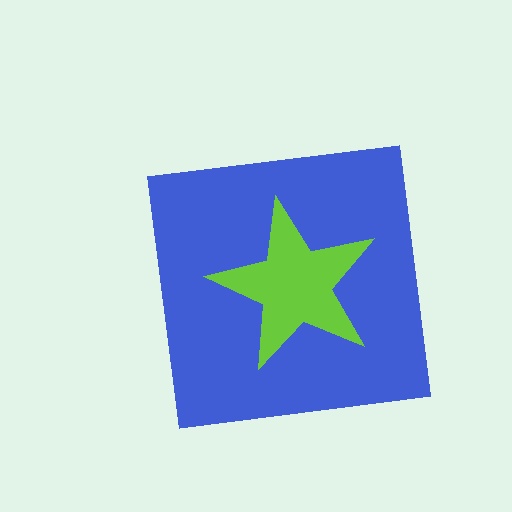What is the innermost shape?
The lime star.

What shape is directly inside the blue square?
The lime star.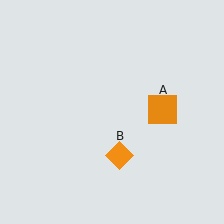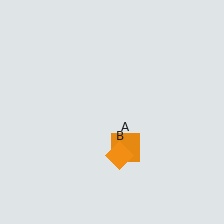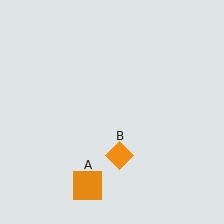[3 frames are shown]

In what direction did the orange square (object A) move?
The orange square (object A) moved down and to the left.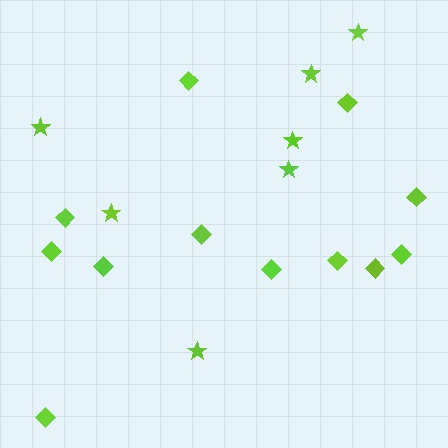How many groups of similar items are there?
There are 2 groups: one group of stars (7) and one group of diamonds (12).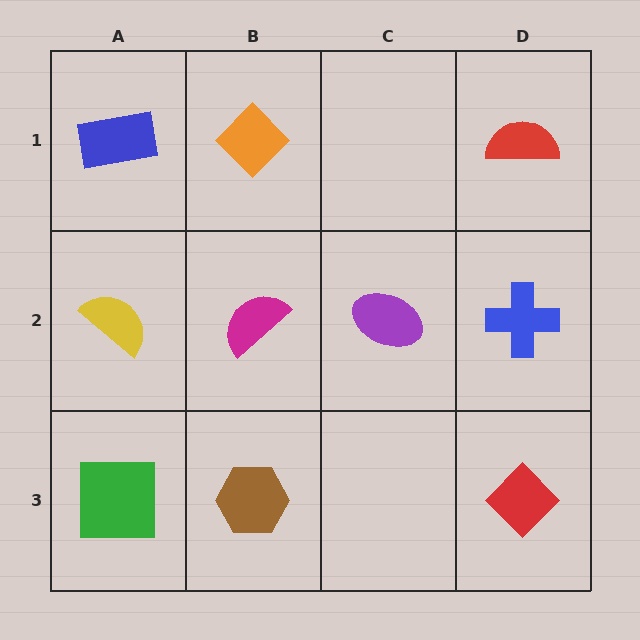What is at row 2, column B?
A magenta semicircle.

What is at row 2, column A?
A yellow semicircle.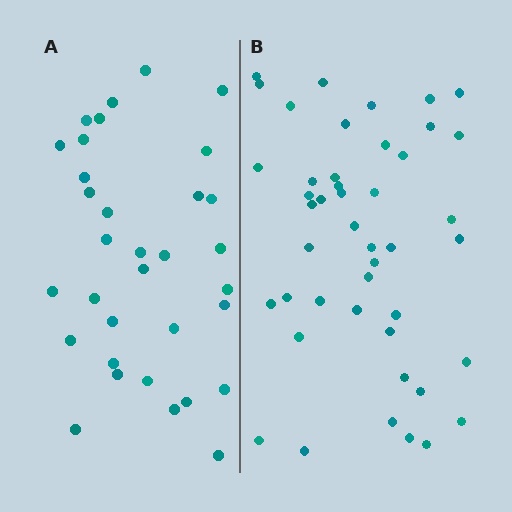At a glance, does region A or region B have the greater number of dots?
Region B (the right region) has more dots.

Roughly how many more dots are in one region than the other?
Region B has roughly 12 or so more dots than region A.